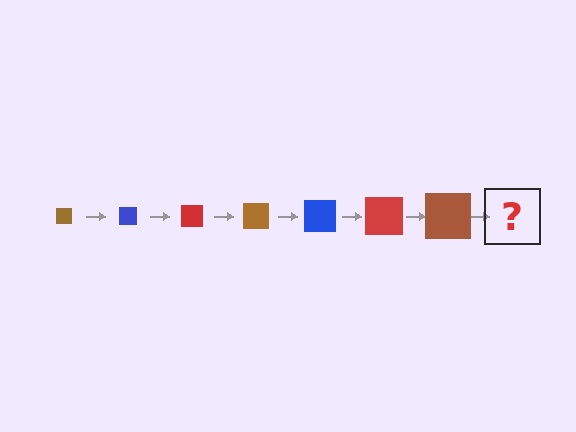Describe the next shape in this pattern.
It should be a blue square, larger than the previous one.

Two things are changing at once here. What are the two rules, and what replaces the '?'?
The two rules are that the square grows larger each step and the color cycles through brown, blue, and red. The '?' should be a blue square, larger than the previous one.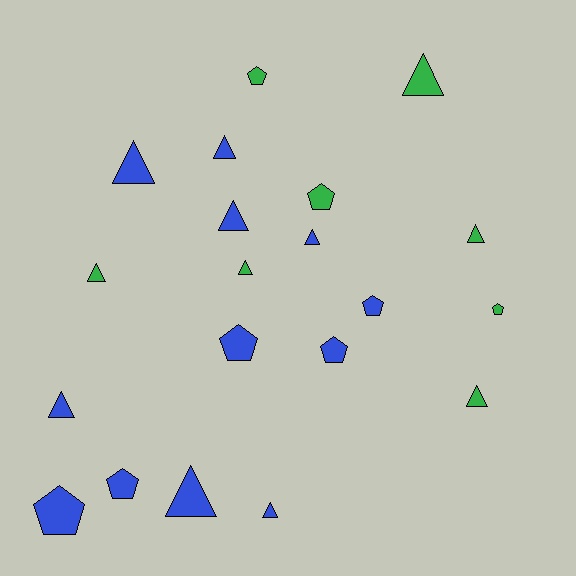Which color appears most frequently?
Blue, with 12 objects.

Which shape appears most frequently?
Triangle, with 12 objects.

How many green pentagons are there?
There are 3 green pentagons.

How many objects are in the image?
There are 20 objects.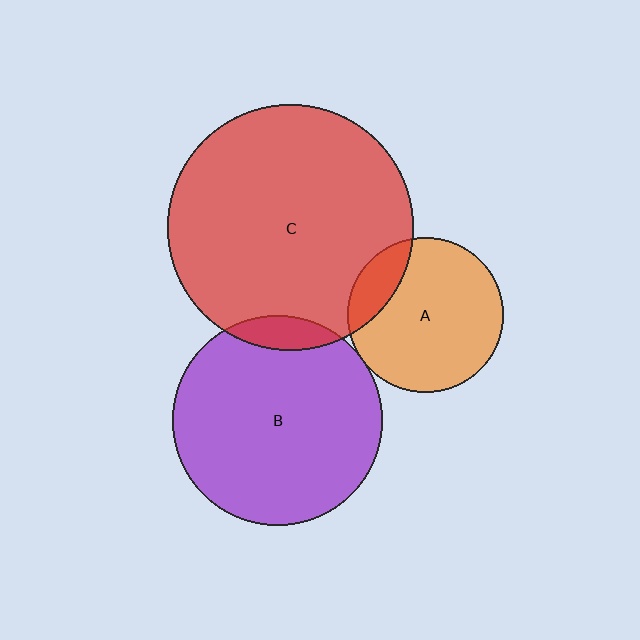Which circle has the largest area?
Circle C (red).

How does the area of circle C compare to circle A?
Approximately 2.5 times.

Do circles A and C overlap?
Yes.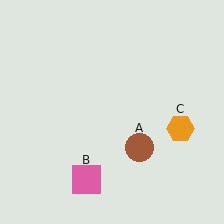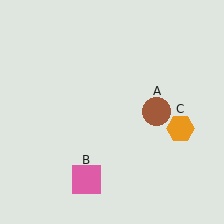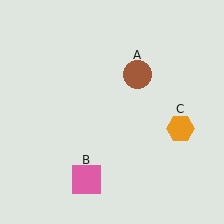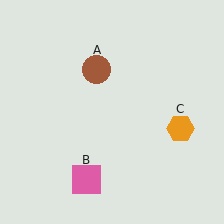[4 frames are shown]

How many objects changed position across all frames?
1 object changed position: brown circle (object A).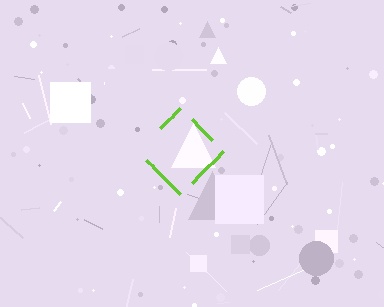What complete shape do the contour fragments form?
The contour fragments form a diamond.